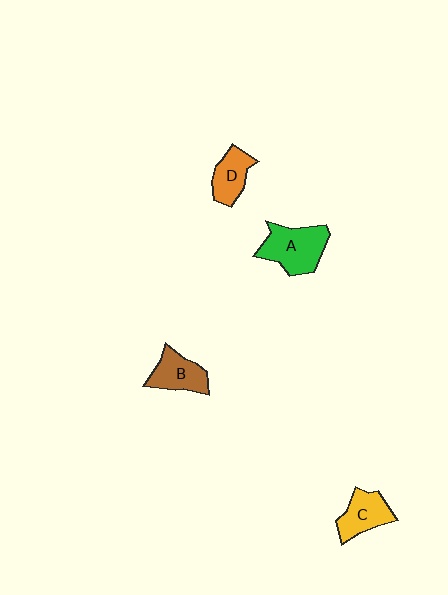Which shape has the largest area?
Shape A (green).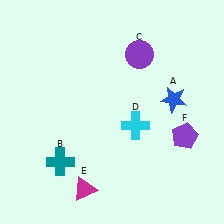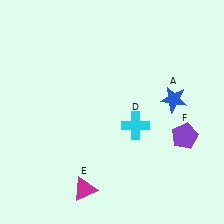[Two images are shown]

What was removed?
The teal cross (B), the purple circle (C) were removed in Image 2.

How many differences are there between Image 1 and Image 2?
There are 2 differences between the two images.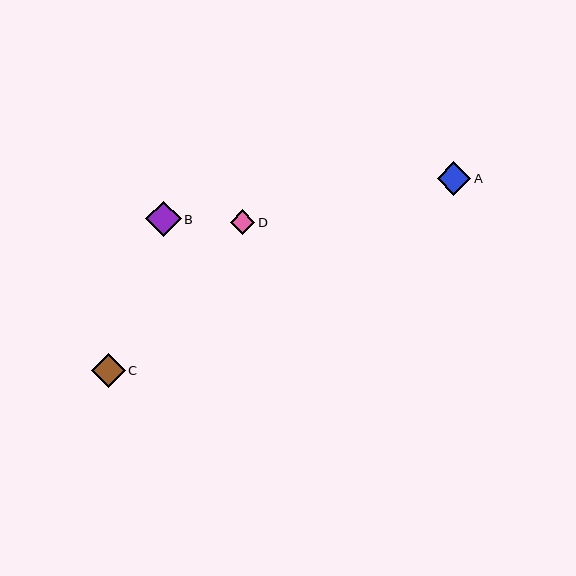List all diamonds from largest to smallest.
From largest to smallest: B, C, A, D.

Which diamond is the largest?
Diamond B is the largest with a size of approximately 35 pixels.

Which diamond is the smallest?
Diamond D is the smallest with a size of approximately 24 pixels.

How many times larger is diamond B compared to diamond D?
Diamond B is approximately 1.5 times the size of diamond D.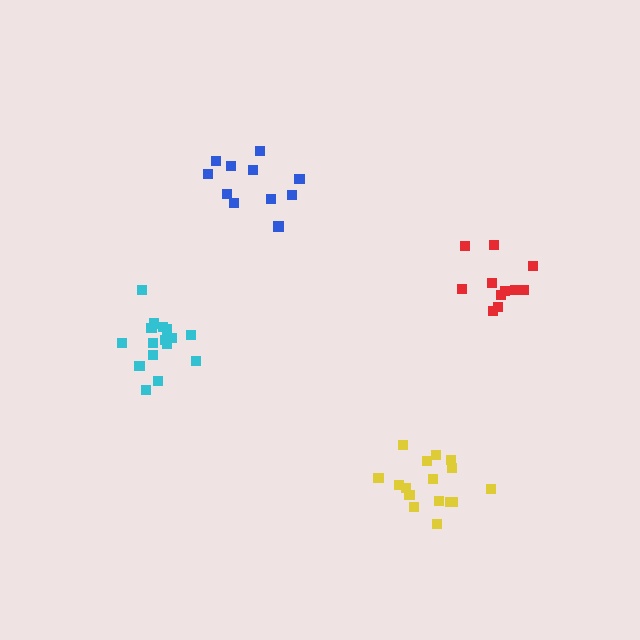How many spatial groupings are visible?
There are 4 spatial groupings.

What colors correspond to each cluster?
The clusters are colored: red, yellow, blue, cyan.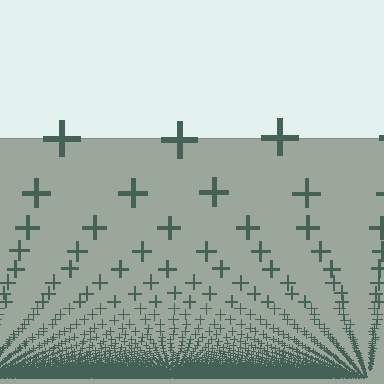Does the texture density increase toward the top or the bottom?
Density increases toward the bottom.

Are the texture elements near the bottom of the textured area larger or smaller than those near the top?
Smaller. The gradient is inverted — elements near the bottom are smaller and denser.